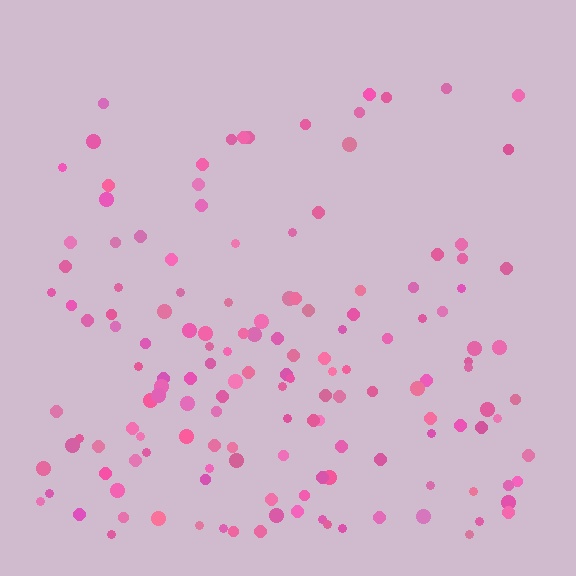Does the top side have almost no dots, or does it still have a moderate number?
Still a moderate number, just noticeably fewer than the bottom.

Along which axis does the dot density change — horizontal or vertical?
Vertical.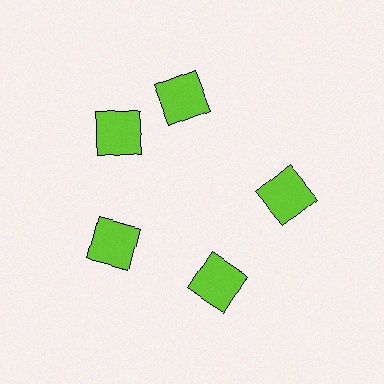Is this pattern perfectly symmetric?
No. The 5 lime squares are arranged in a ring, but one element near the 1 o'clock position is rotated out of alignment along the ring, breaking the 5-fold rotational symmetry.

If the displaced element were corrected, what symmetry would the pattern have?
It would have 5-fold rotational symmetry — the pattern would map onto itself every 72 degrees.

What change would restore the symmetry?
The symmetry would be restored by rotating it back into even spacing with its neighbors so that all 5 squares sit at equal angles and equal distance from the center.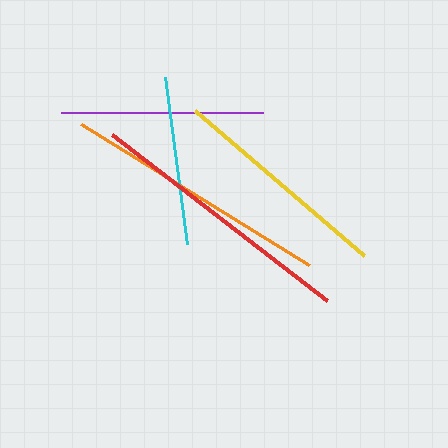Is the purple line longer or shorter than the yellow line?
The yellow line is longer than the purple line.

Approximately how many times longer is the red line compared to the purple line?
The red line is approximately 1.3 times the length of the purple line.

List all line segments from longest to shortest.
From longest to shortest: red, orange, yellow, purple, cyan.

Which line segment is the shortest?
The cyan line is the shortest at approximately 169 pixels.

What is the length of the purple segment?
The purple segment is approximately 202 pixels long.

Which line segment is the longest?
The red line is the longest at approximately 272 pixels.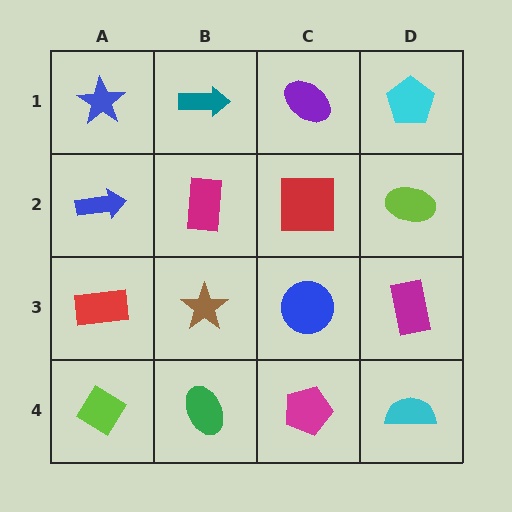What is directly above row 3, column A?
A blue arrow.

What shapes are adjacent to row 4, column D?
A magenta rectangle (row 3, column D), a magenta pentagon (row 4, column C).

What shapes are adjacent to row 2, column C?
A purple ellipse (row 1, column C), a blue circle (row 3, column C), a magenta rectangle (row 2, column B), a lime ellipse (row 2, column D).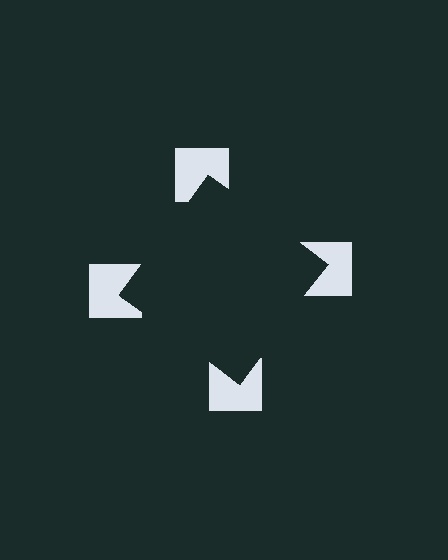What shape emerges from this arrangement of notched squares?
An illusory square — its edges are inferred from the aligned wedge cuts in the notched squares, not physically drawn.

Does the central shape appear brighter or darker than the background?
It typically appears slightly darker than the background, even though no actual brightness change is drawn.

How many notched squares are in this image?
There are 4 — one at each vertex of the illusory square.